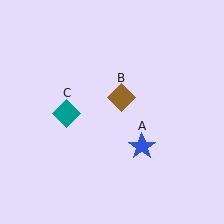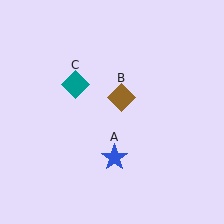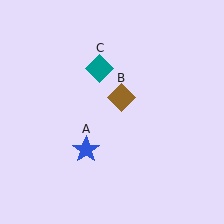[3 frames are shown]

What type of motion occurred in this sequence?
The blue star (object A), teal diamond (object C) rotated clockwise around the center of the scene.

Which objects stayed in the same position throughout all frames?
Brown diamond (object B) remained stationary.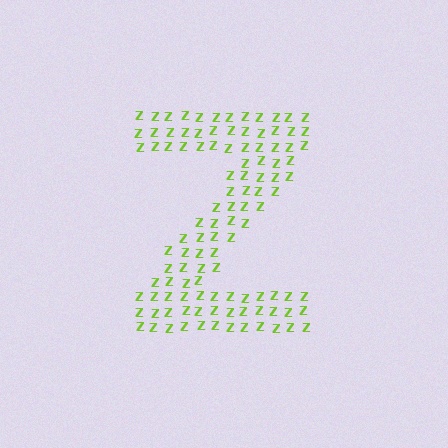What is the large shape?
The large shape is the letter Z.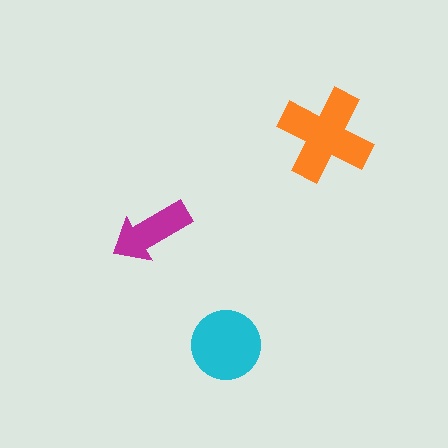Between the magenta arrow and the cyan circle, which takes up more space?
The cyan circle.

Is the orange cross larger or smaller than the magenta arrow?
Larger.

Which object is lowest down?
The cyan circle is bottommost.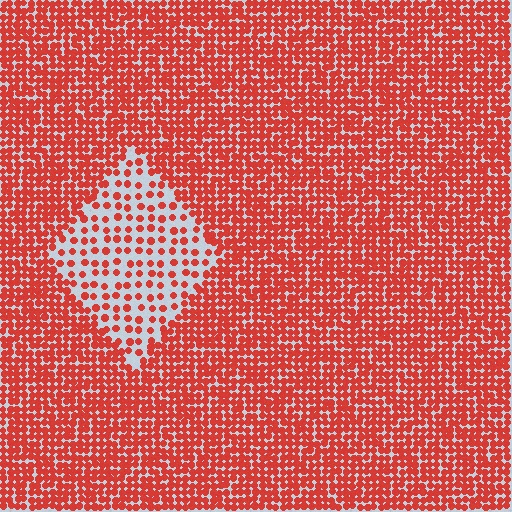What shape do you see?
I see a diamond.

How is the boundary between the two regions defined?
The boundary is defined by a change in element density (approximately 2.6x ratio). All elements are the same color, size, and shape.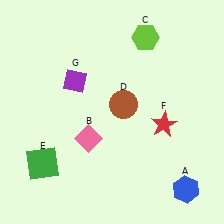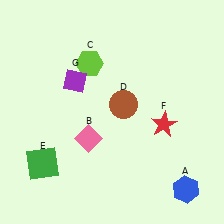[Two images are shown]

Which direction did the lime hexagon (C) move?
The lime hexagon (C) moved left.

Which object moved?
The lime hexagon (C) moved left.